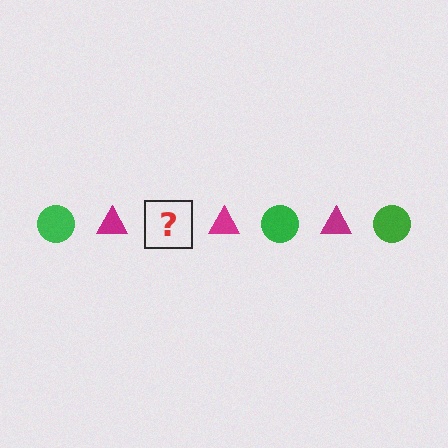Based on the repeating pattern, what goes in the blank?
The blank should be a green circle.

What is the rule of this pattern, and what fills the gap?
The rule is that the pattern alternates between green circle and magenta triangle. The gap should be filled with a green circle.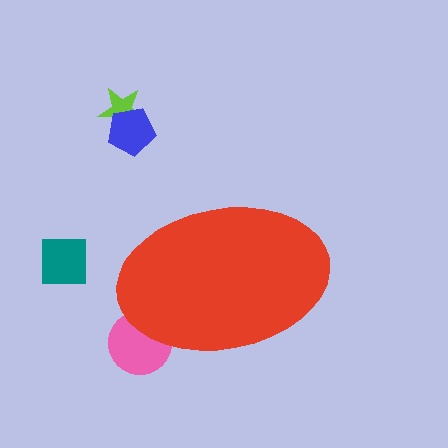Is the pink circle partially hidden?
Yes, the pink circle is partially hidden behind the red ellipse.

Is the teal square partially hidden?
No, the teal square is fully visible.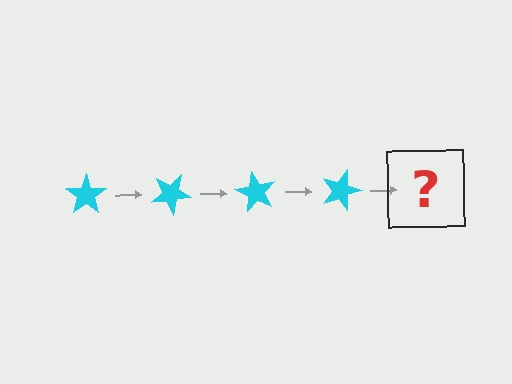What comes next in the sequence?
The next element should be a cyan star rotated 120 degrees.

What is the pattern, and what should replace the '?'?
The pattern is that the star rotates 30 degrees each step. The '?' should be a cyan star rotated 120 degrees.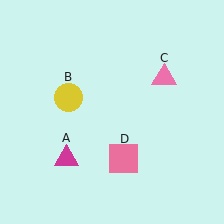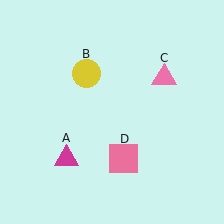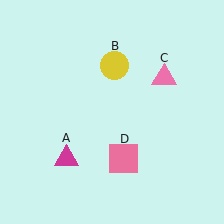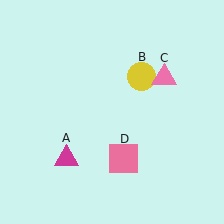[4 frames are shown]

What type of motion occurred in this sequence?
The yellow circle (object B) rotated clockwise around the center of the scene.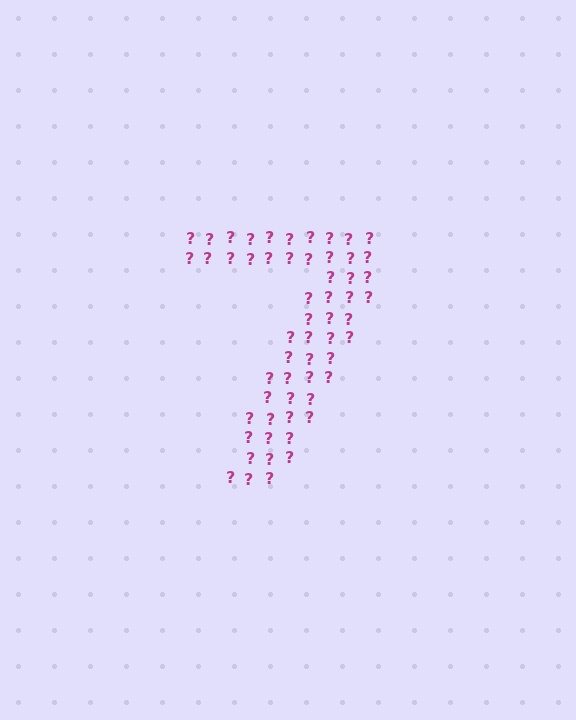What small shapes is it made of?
It is made of small question marks.